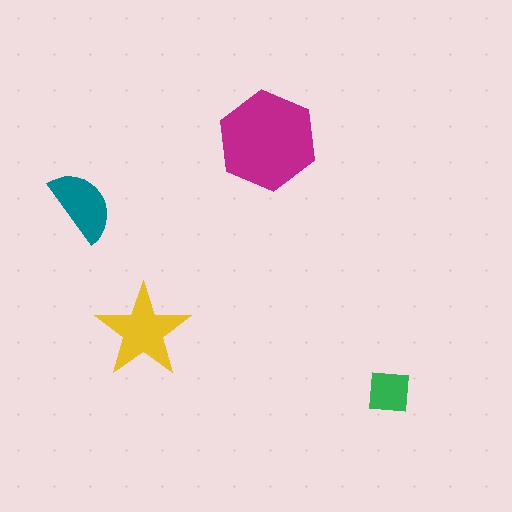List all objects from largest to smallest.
The magenta hexagon, the yellow star, the teal semicircle, the green square.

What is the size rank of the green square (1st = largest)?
4th.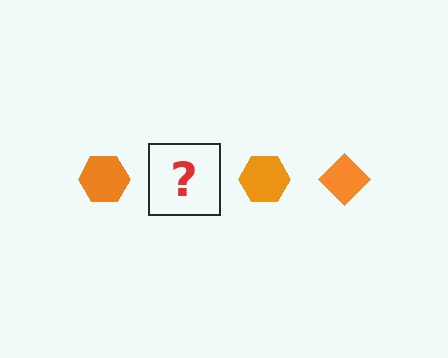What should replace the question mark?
The question mark should be replaced with an orange diamond.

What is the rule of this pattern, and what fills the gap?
The rule is that the pattern cycles through hexagon, diamond shapes in orange. The gap should be filled with an orange diamond.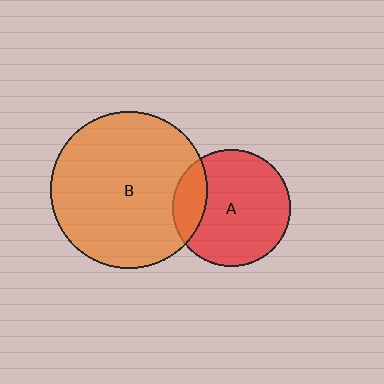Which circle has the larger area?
Circle B (orange).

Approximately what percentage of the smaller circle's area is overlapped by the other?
Approximately 20%.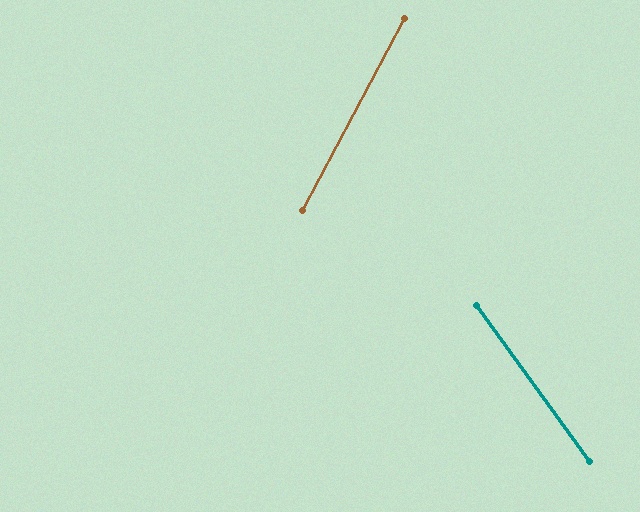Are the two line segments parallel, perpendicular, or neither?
Neither parallel nor perpendicular — they differ by about 64°.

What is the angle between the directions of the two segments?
Approximately 64 degrees.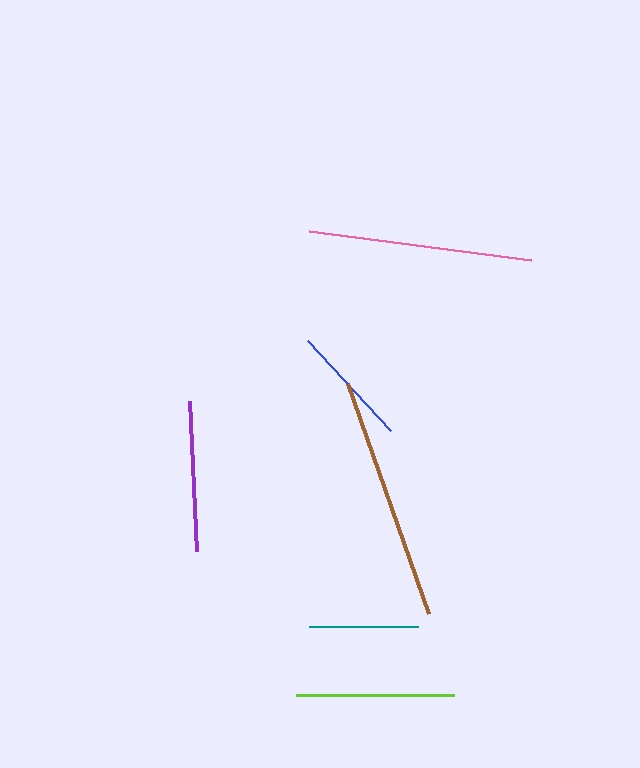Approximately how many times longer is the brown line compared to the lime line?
The brown line is approximately 1.6 times the length of the lime line.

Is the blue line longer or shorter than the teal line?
The blue line is longer than the teal line.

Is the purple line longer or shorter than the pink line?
The pink line is longer than the purple line.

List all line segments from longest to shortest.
From longest to shortest: brown, pink, lime, purple, blue, teal.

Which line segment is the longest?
The brown line is the longest at approximately 244 pixels.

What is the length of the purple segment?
The purple segment is approximately 151 pixels long.